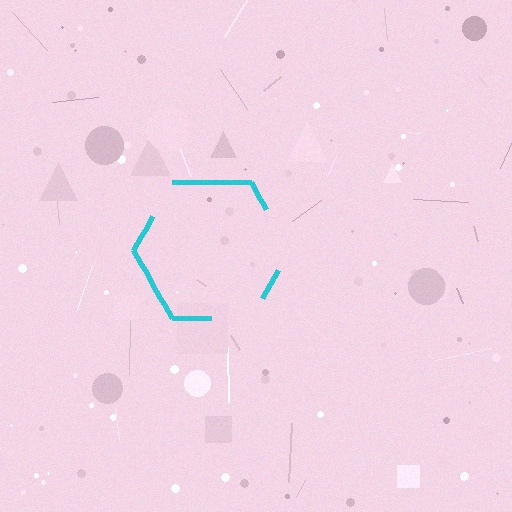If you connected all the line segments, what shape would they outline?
They would outline a hexagon.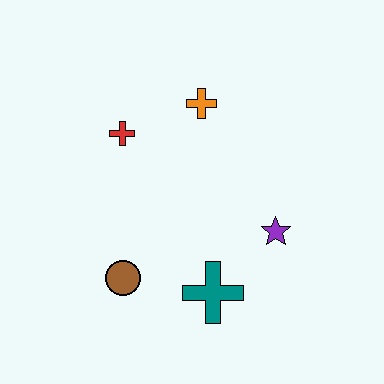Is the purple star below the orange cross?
Yes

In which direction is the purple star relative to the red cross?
The purple star is to the right of the red cross.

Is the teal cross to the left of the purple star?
Yes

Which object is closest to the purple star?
The teal cross is closest to the purple star.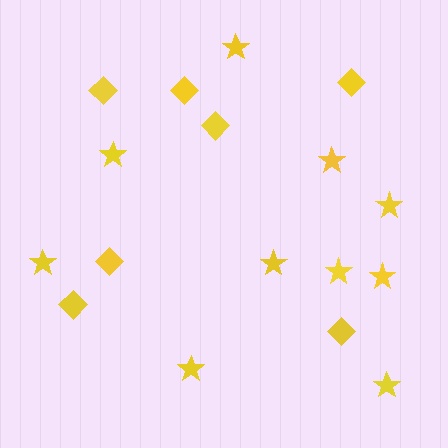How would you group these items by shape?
There are 2 groups: one group of stars (10) and one group of diamonds (7).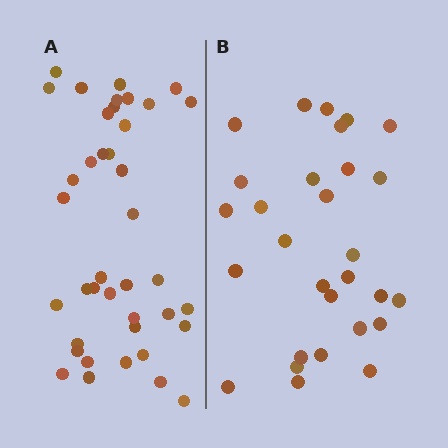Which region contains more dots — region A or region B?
Region A (the left region) has more dots.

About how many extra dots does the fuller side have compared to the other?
Region A has roughly 12 or so more dots than region B.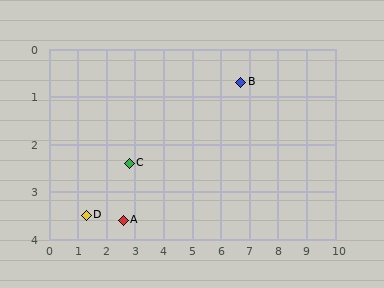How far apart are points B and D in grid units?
Points B and D are about 6.1 grid units apart.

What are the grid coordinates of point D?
Point D is at approximately (1.3, 3.5).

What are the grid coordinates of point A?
Point A is at approximately (2.6, 3.6).